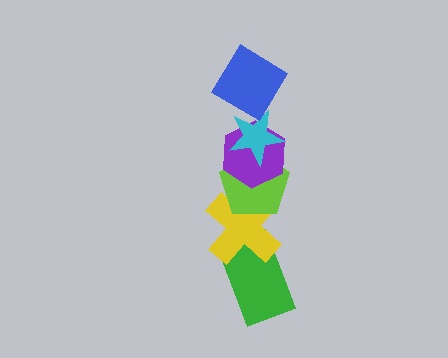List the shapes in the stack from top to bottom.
From top to bottom: the blue diamond, the cyan star, the purple hexagon, the lime pentagon, the yellow cross, the green rectangle.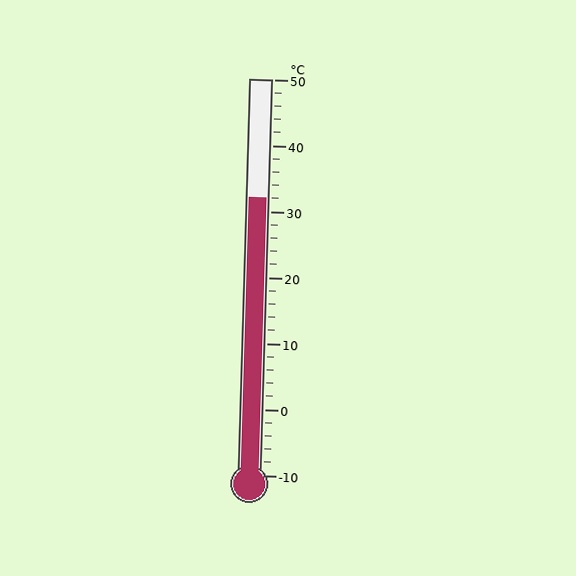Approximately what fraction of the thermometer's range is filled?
The thermometer is filled to approximately 70% of its range.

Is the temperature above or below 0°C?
The temperature is above 0°C.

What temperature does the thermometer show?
The thermometer shows approximately 32°C.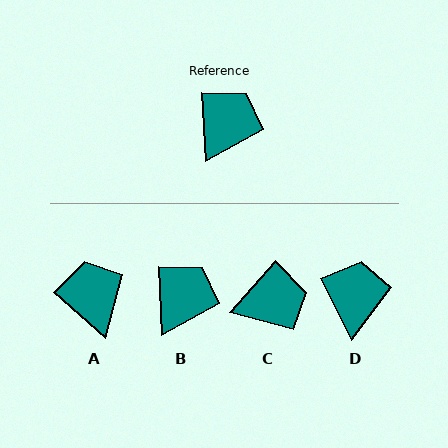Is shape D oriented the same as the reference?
No, it is off by about 24 degrees.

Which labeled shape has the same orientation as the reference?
B.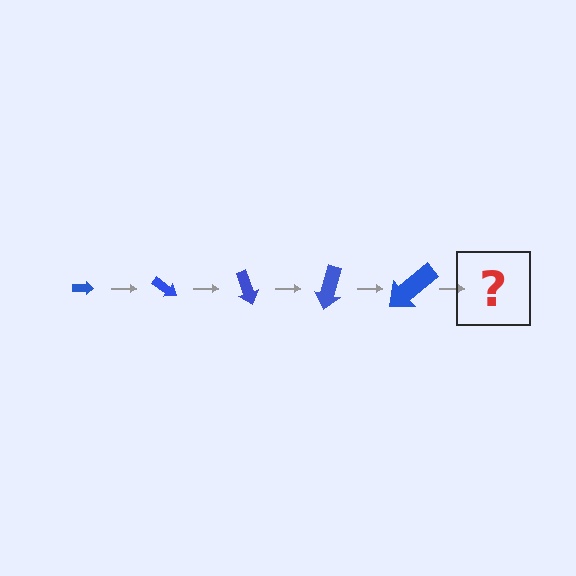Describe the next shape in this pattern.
It should be an arrow, larger than the previous one and rotated 175 degrees from the start.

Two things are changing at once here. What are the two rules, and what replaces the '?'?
The two rules are that the arrow grows larger each step and it rotates 35 degrees each step. The '?' should be an arrow, larger than the previous one and rotated 175 degrees from the start.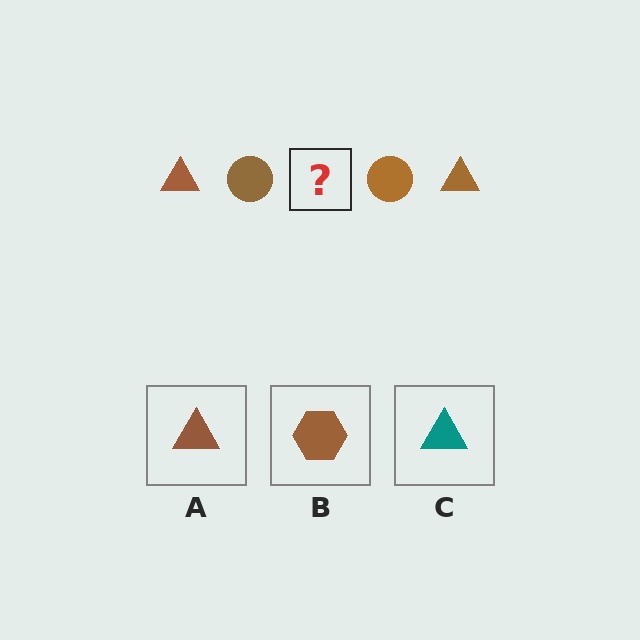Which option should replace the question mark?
Option A.